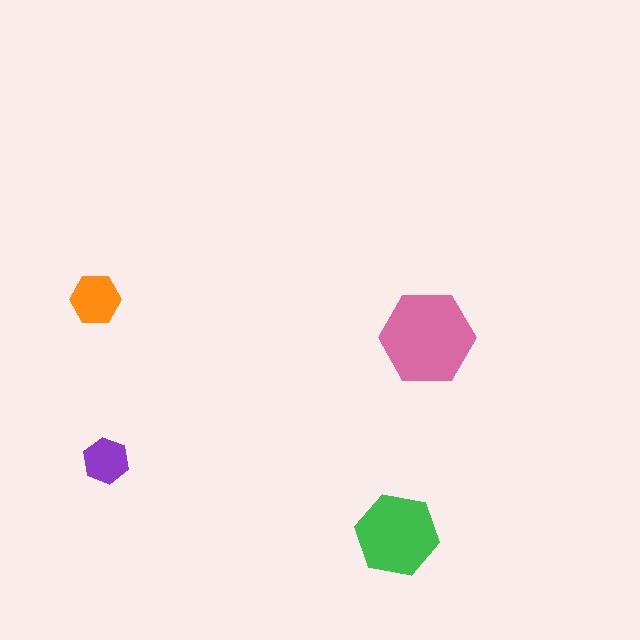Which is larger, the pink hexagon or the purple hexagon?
The pink one.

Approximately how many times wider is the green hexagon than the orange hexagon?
About 1.5 times wider.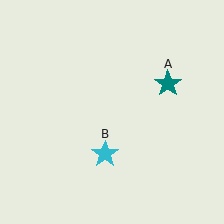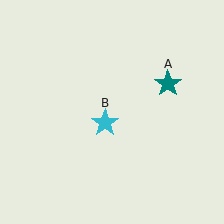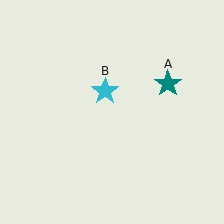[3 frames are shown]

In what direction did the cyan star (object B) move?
The cyan star (object B) moved up.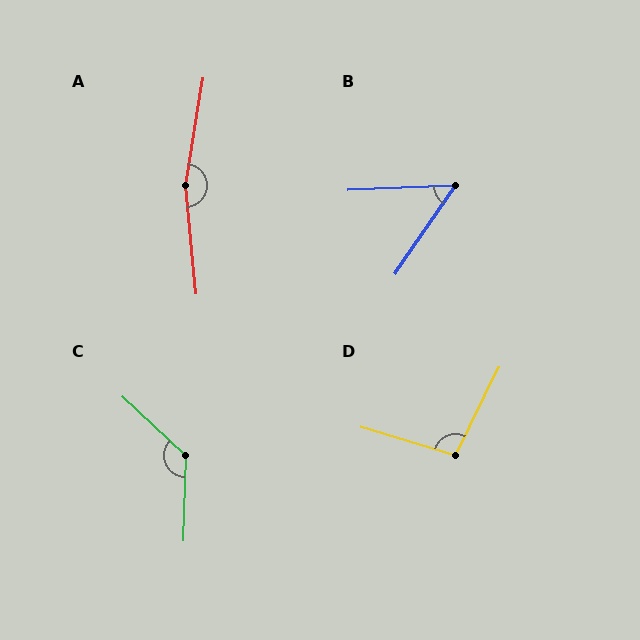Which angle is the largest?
A, at approximately 165 degrees.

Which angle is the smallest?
B, at approximately 53 degrees.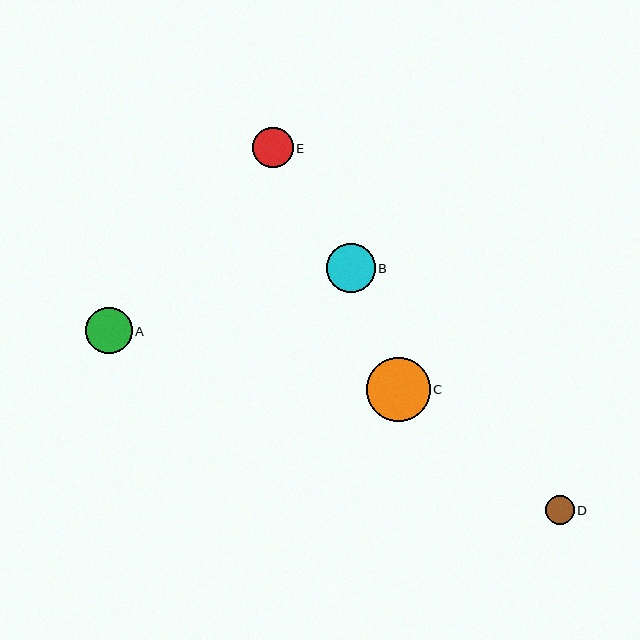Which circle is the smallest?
Circle D is the smallest with a size of approximately 29 pixels.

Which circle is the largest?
Circle C is the largest with a size of approximately 63 pixels.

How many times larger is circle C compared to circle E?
Circle C is approximately 1.6 times the size of circle E.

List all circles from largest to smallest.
From largest to smallest: C, B, A, E, D.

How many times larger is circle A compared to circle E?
Circle A is approximately 1.2 times the size of circle E.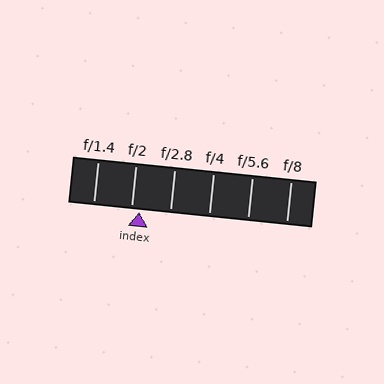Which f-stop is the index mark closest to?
The index mark is closest to f/2.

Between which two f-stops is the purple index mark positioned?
The index mark is between f/2 and f/2.8.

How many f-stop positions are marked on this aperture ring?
There are 6 f-stop positions marked.